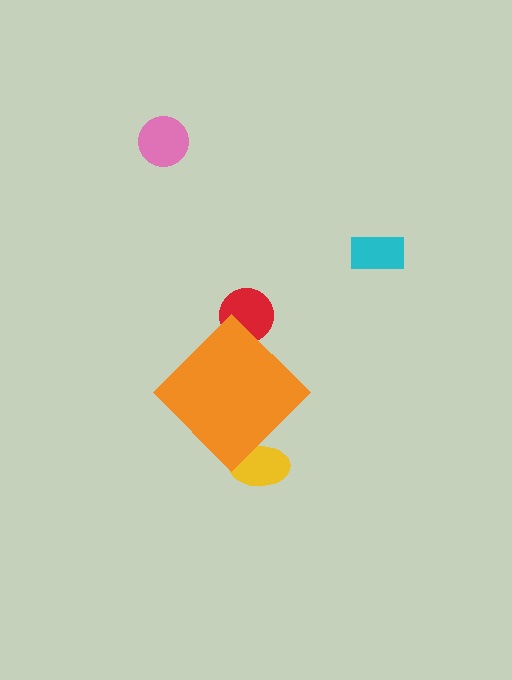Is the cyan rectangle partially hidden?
No, the cyan rectangle is fully visible.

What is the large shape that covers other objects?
An orange diamond.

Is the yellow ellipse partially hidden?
Yes, the yellow ellipse is partially hidden behind the orange diamond.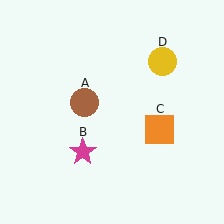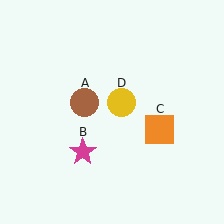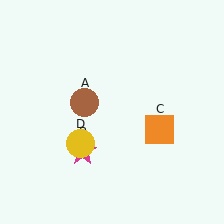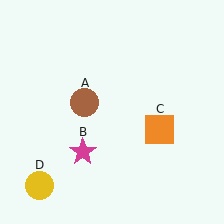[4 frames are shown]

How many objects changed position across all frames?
1 object changed position: yellow circle (object D).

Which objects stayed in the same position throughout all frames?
Brown circle (object A) and magenta star (object B) and orange square (object C) remained stationary.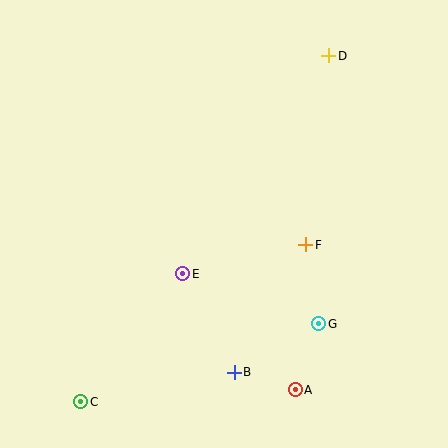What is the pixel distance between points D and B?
The distance between D and B is 330 pixels.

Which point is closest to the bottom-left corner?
Point C is closest to the bottom-left corner.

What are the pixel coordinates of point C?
Point C is at (81, 402).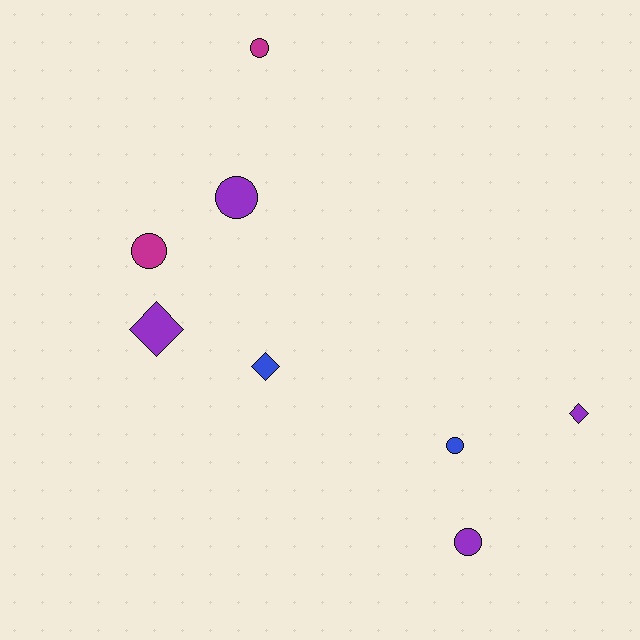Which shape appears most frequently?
Circle, with 5 objects.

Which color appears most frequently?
Purple, with 4 objects.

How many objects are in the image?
There are 8 objects.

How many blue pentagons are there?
There are no blue pentagons.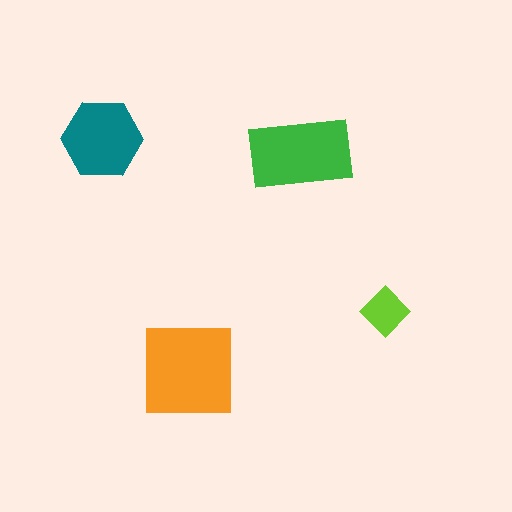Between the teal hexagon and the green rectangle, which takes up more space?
The green rectangle.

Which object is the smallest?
The lime diamond.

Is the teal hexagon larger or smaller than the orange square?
Smaller.